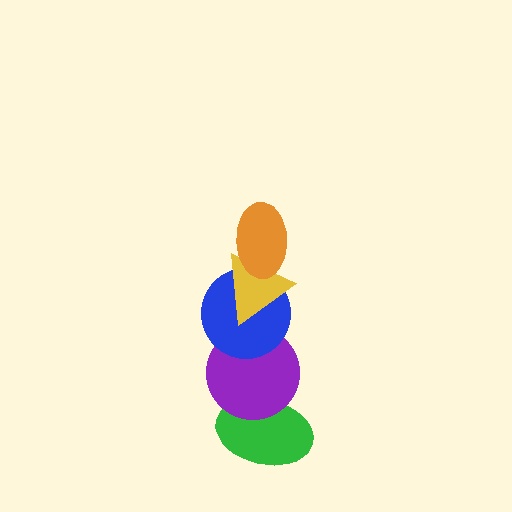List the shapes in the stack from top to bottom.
From top to bottom: the orange ellipse, the yellow triangle, the blue circle, the purple circle, the green ellipse.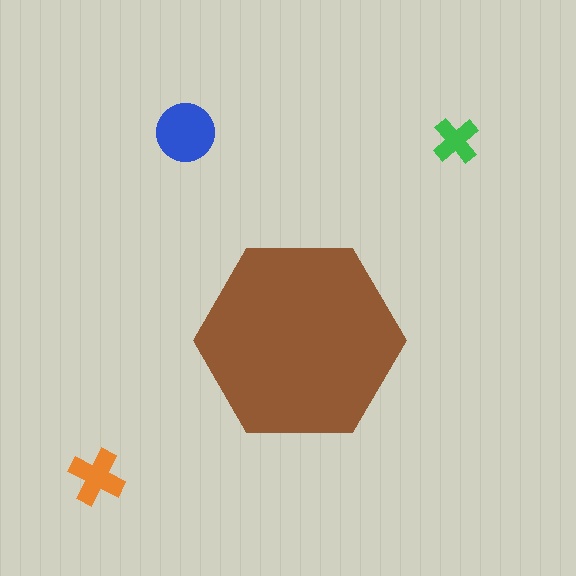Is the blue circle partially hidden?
No, the blue circle is fully visible.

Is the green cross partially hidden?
No, the green cross is fully visible.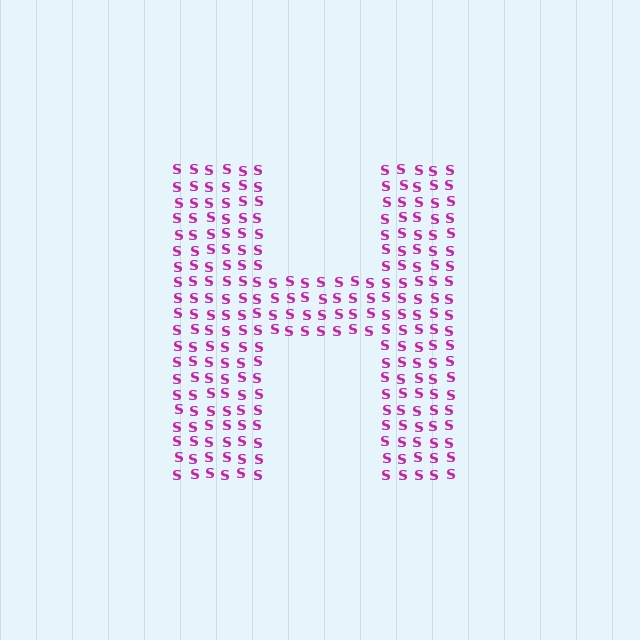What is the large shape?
The large shape is the letter H.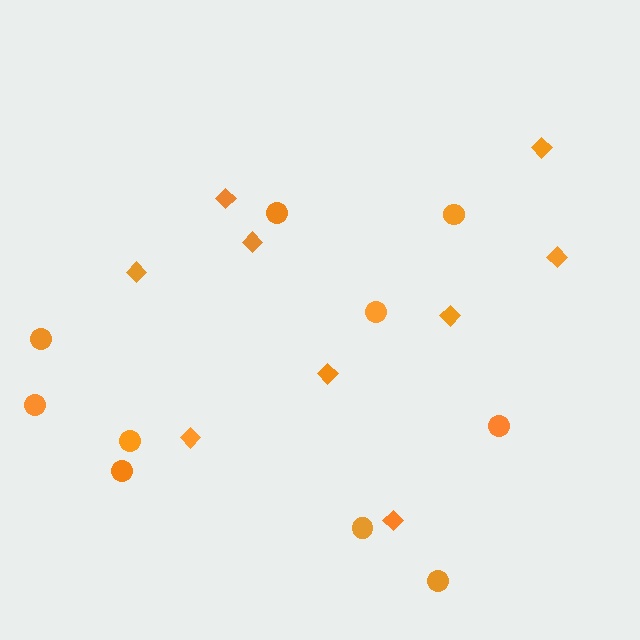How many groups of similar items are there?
There are 2 groups: one group of diamonds (9) and one group of circles (10).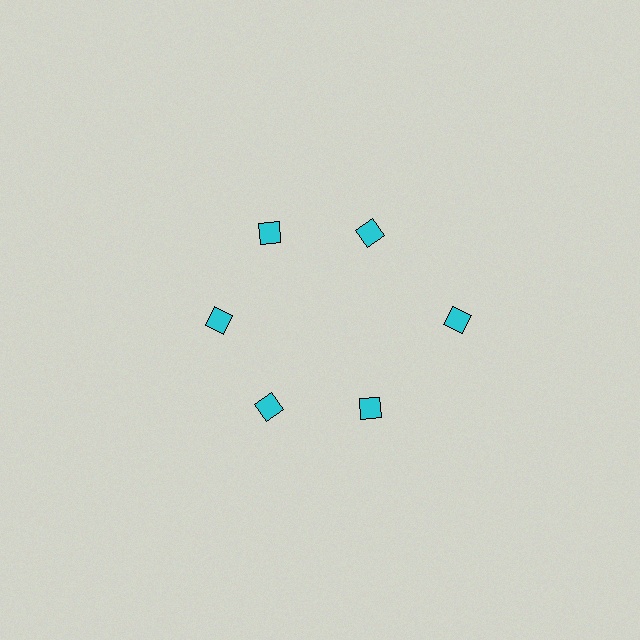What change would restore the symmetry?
The symmetry would be restored by moving it inward, back onto the ring so that all 6 diamonds sit at equal angles and equal distance from the center.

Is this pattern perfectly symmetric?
No. The 6 cyan diamonds are arranged in a ring, but one element near the 3 o'clock position is pushed outward from the center, breaking the 6-fold rotational symmetry.